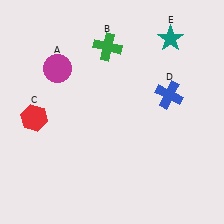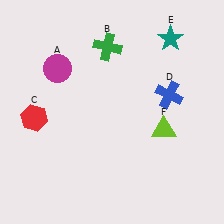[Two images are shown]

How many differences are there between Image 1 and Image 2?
There is 1 difference between the two images.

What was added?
A lime triangle (F) was added in Image 2.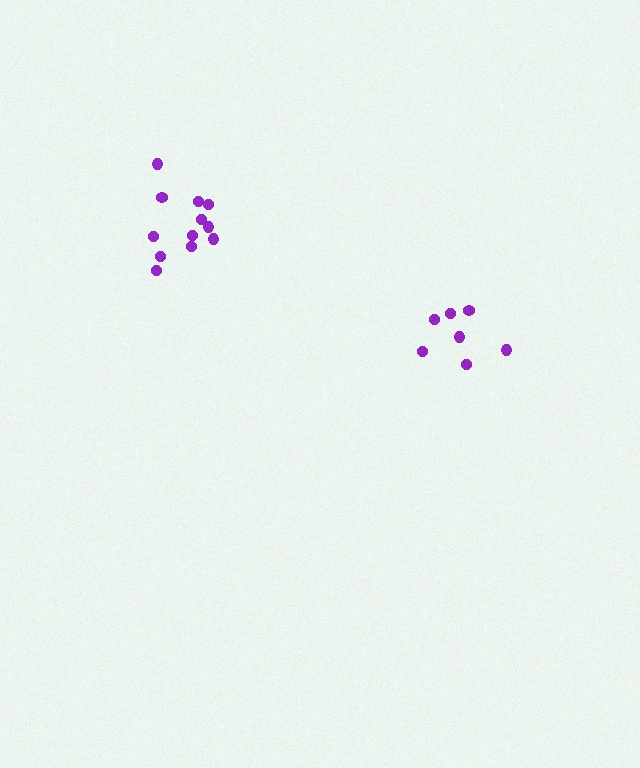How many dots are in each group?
Group 1: 7 dots, Group 2: 12 dots (19 total).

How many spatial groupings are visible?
There are 2 spatial groupings.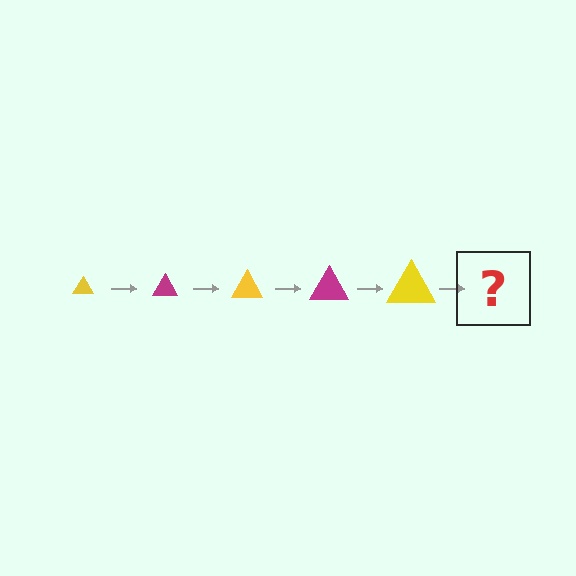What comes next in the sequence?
The next element should be a magenta triangle, larger than the previous one.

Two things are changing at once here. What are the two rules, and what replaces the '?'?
The two rules are that the triangle grows larger each step and the color cycles through yellow and magenta. The '?' should be a magenta triangle, larger than the previous one.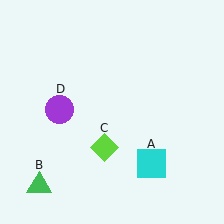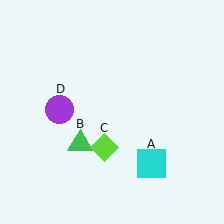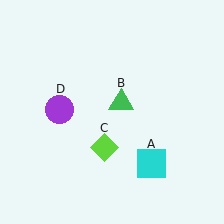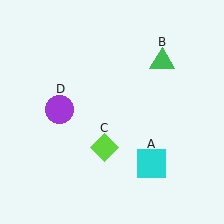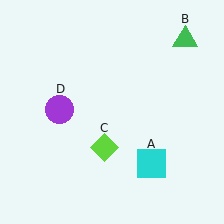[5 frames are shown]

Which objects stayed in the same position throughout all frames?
Cyan square (object A) and lime diamond (object C) and purple circle (object D) remained stationary.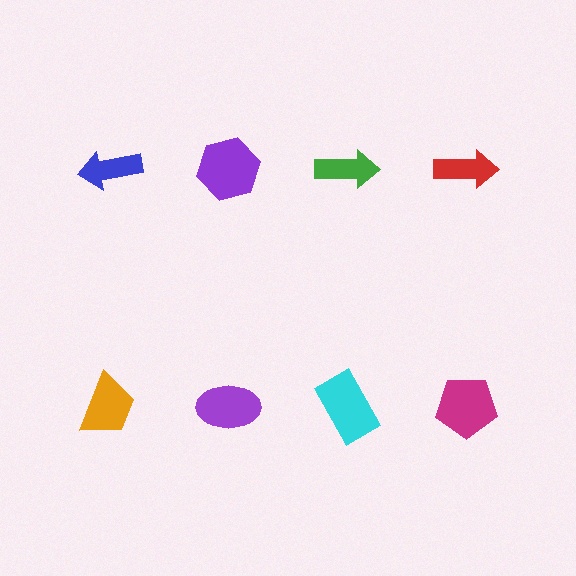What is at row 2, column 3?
A cyan rectangle.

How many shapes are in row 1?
4 shapes.